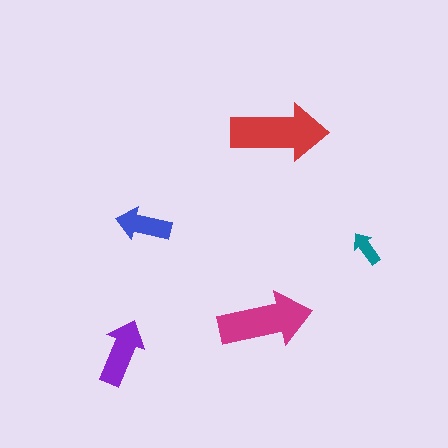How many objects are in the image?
There are 5 objects in the image.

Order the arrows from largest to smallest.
the red one, the magenta one, the purple one, the blue one, the teal one.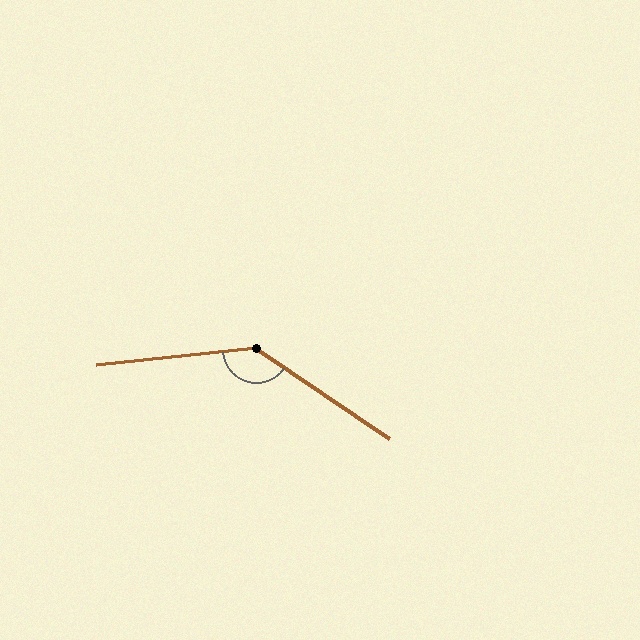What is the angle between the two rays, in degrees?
Approximately 140 degrees.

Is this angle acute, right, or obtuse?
It is obtuse.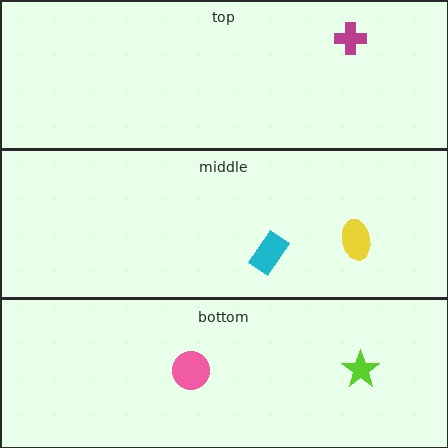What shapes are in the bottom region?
The pink circle, the lime star.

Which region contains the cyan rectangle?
The middle region.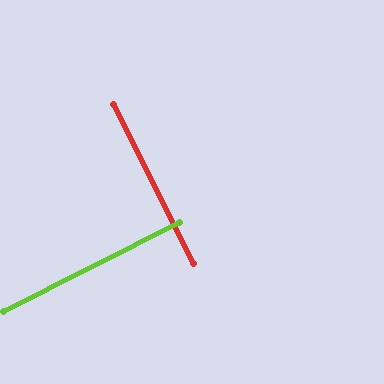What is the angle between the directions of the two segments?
Approximately 90 degrees.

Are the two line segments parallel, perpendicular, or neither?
Perpendicular — they meet at approximately 90°.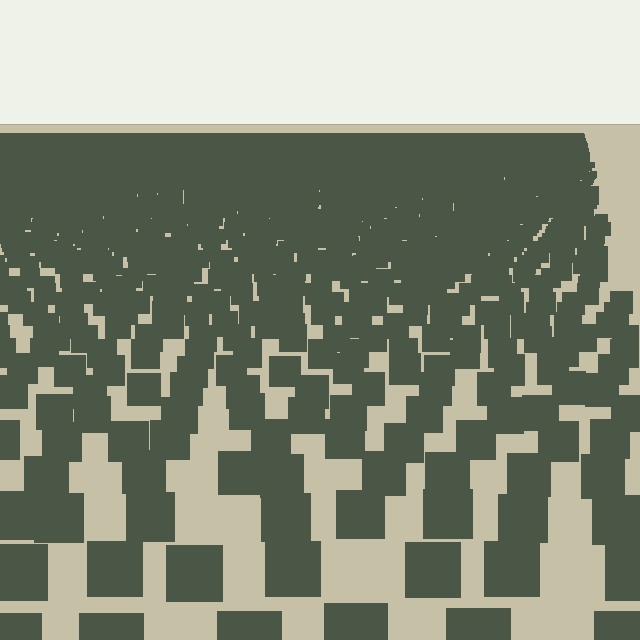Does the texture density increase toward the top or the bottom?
Density increases toward the top.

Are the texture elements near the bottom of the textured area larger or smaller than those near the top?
Larger. Near the bottom, elements are closer to the viewer and appear at a bigger on-screen size.